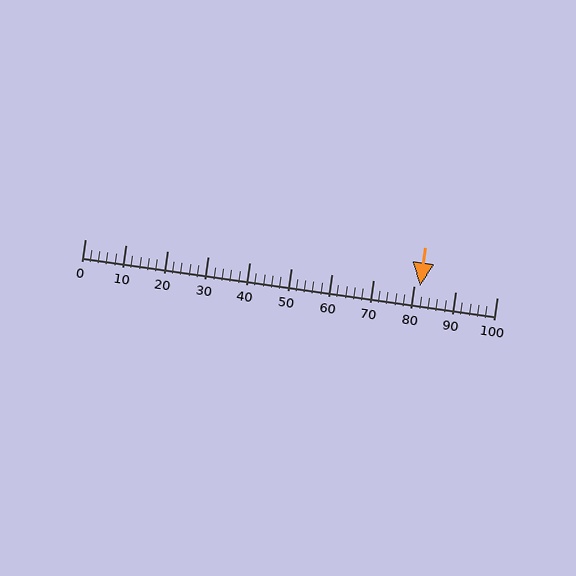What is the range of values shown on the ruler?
The ruler shows values from 0 to 100.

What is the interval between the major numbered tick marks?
The major tick marks are spaced 10 units apart.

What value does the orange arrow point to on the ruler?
The orange arrow points to approximately 81.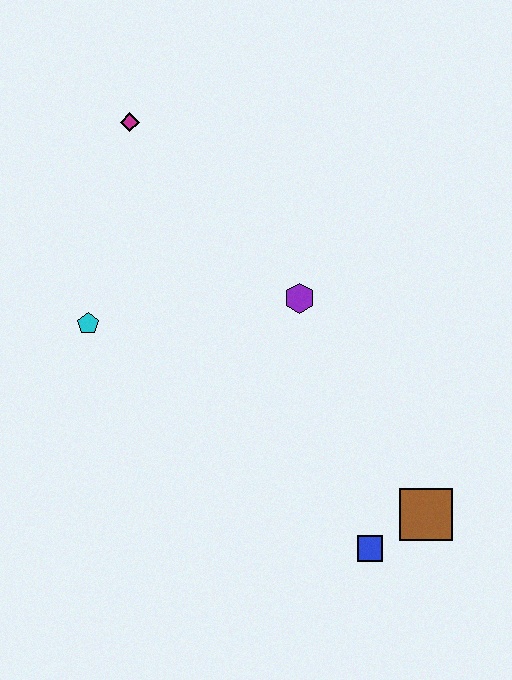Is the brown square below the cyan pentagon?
Yes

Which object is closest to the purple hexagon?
The cyan pentagon is closest to the purple hexagon.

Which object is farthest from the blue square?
The magenta diamond is farthest from the blue square.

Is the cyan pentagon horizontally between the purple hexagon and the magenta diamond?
No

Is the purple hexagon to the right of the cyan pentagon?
Yes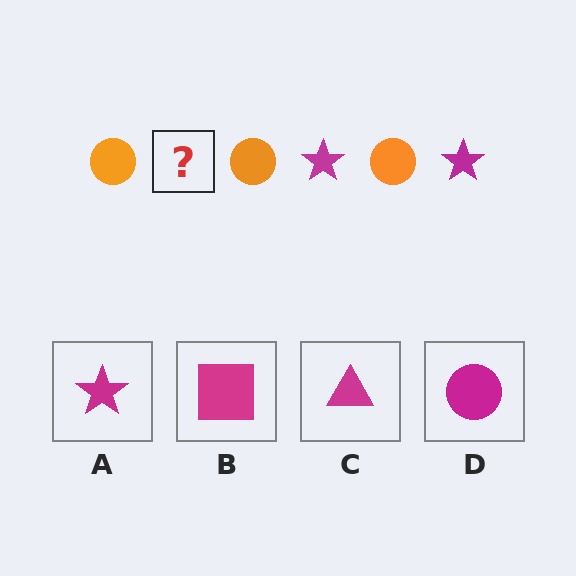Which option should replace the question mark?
Option A.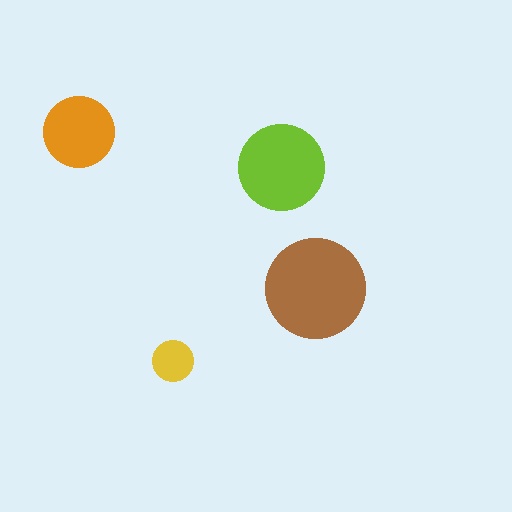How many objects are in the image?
There are 4 objects in the image.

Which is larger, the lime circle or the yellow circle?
The lime one.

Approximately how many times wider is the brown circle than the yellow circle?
About 2.5 times wider.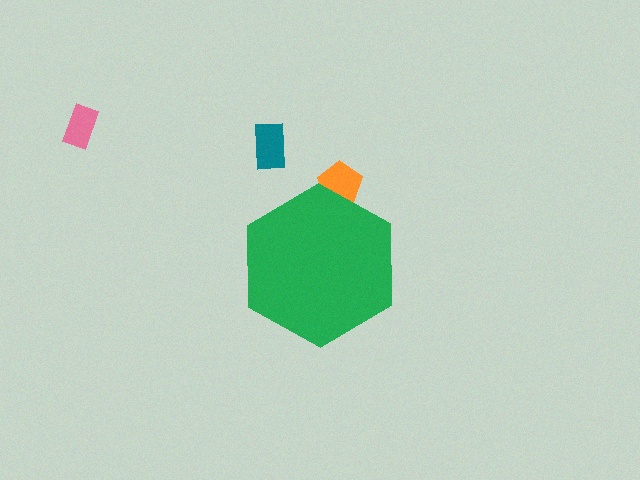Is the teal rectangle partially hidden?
No, the teal rectangle is fully visible.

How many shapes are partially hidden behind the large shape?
1 shape is partially hidden.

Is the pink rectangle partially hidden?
No, the pink rectangle is fully visible.